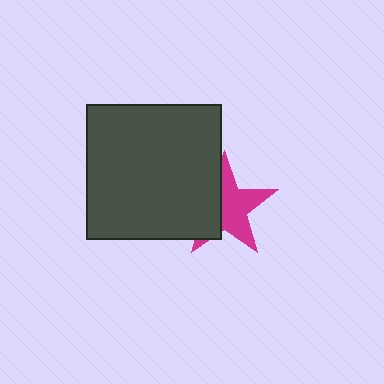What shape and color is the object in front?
The object in front is a dark gray square.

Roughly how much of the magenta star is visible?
About half of it is visible (roughly 59%).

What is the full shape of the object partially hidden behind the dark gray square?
The partially hidden object is a magenta star.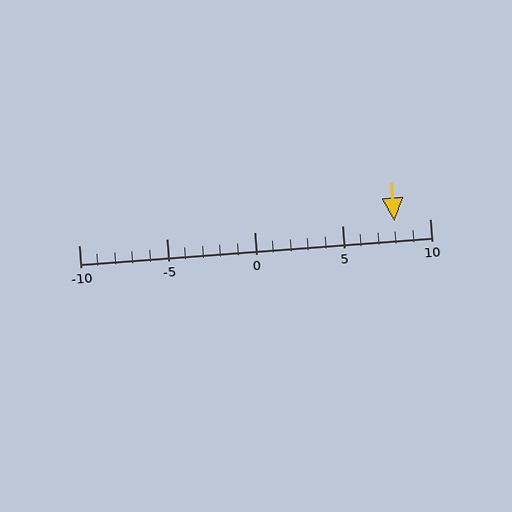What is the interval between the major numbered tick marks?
The major tick marks are spaced 5 units apart.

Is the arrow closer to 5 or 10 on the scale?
The arrow is closer to 10.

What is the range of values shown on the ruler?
The ruler shows values from -10 to 10.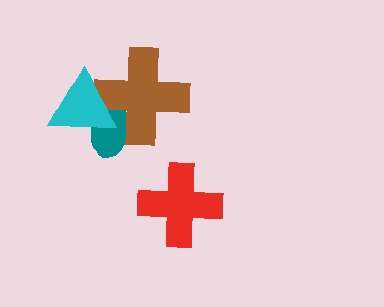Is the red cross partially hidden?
No, no other shape covers it.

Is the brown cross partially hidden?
Yes, it is partially covered by another shape.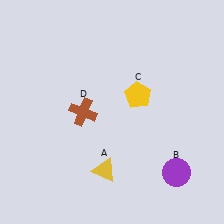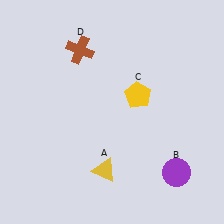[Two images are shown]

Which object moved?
The brown cross (D) moved up.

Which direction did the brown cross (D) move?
The brown cross (D) moved up.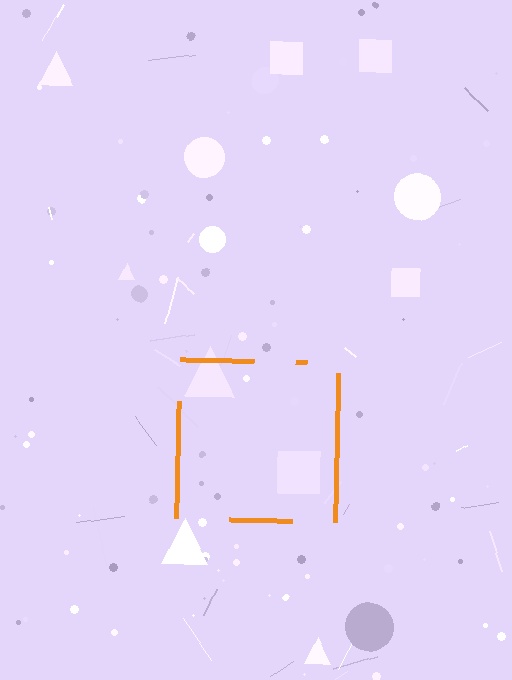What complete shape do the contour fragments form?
The contour fragments form a square.